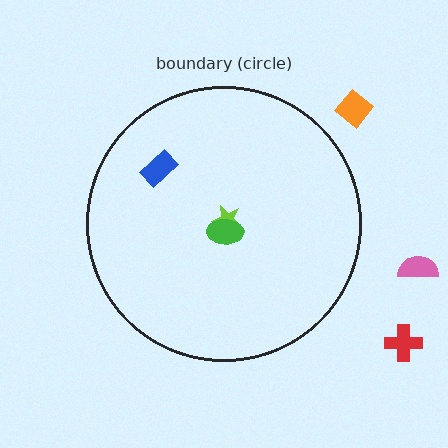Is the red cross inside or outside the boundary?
Outside.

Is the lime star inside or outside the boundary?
Inside.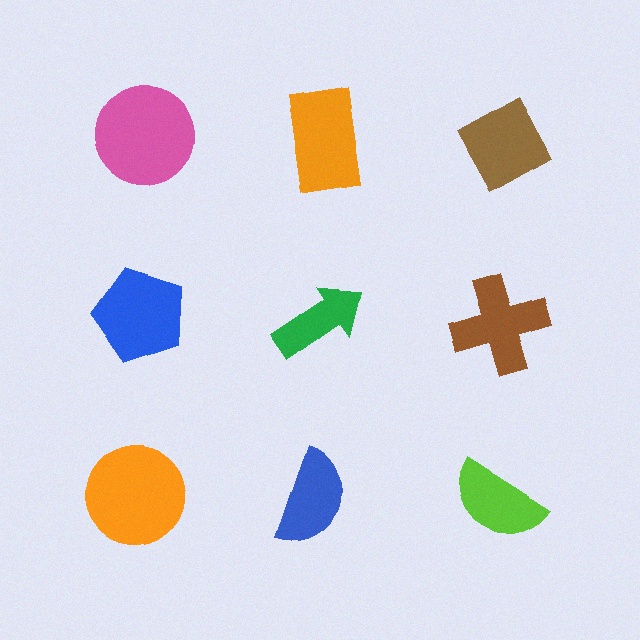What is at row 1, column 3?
A brown diamond.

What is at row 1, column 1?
A pink circle.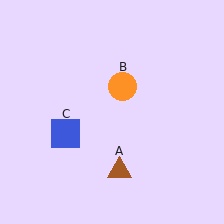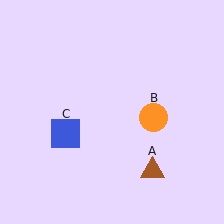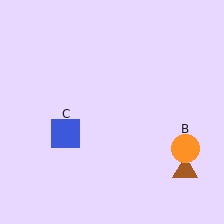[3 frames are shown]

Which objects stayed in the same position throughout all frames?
Blue square (object C) remained stationary.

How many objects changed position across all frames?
2 objects changed position: brown triangle (object A), orange circle (object B).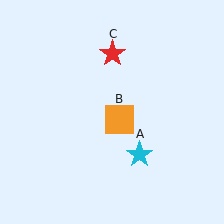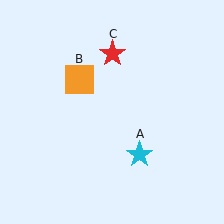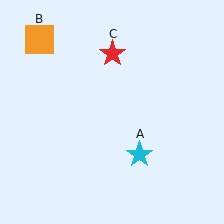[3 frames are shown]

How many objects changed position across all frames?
1 object changed position: orange square (object B).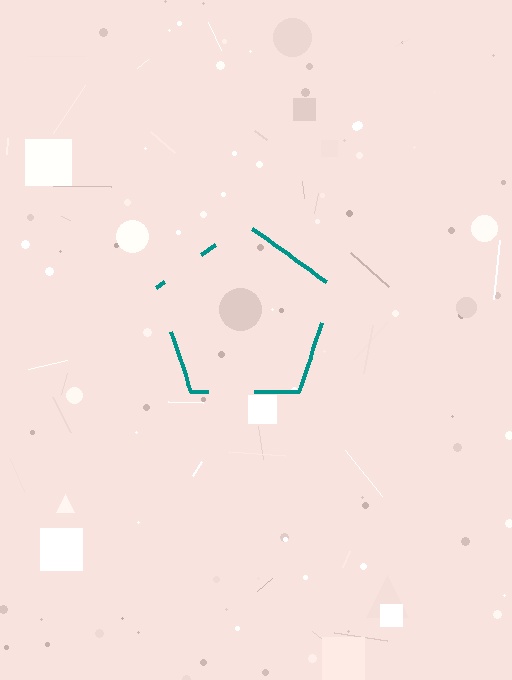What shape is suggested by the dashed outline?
The dashed outline suggests a pentagon.